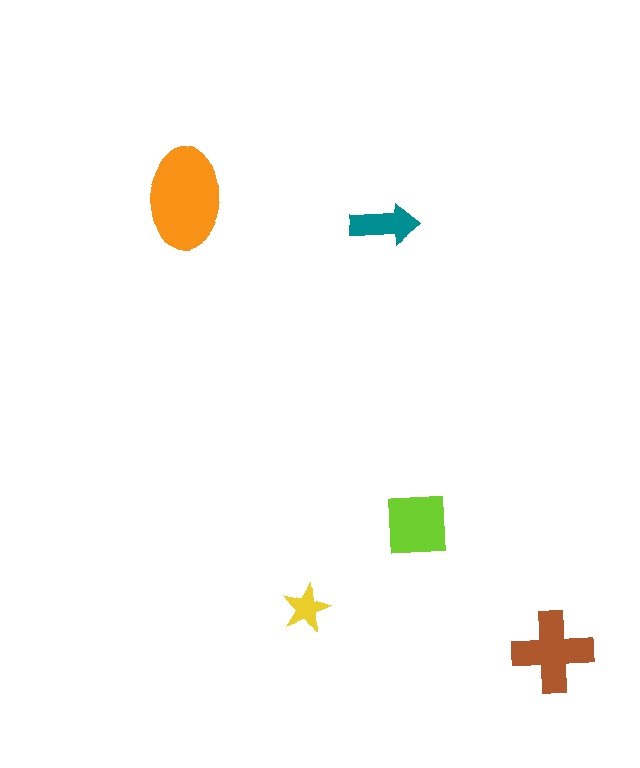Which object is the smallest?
The yellow star.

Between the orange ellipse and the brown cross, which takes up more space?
The orange ellipse.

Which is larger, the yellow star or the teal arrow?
The teal arrow.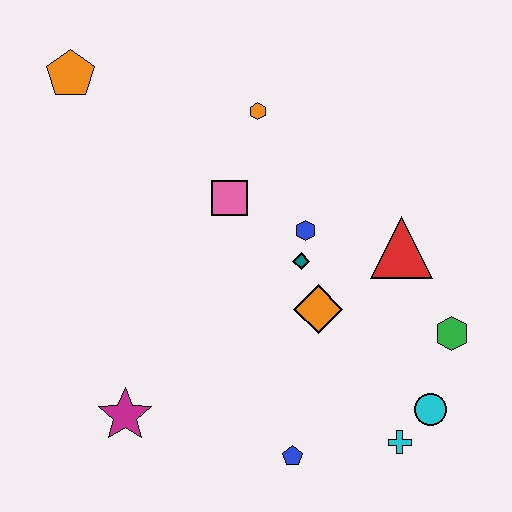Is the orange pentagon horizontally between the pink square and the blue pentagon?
No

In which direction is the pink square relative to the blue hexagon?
The pink square is to the left of the blue hexagon.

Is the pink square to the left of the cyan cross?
Yes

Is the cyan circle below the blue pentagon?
No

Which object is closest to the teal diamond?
The blue hexagon is closest to the teal diamond.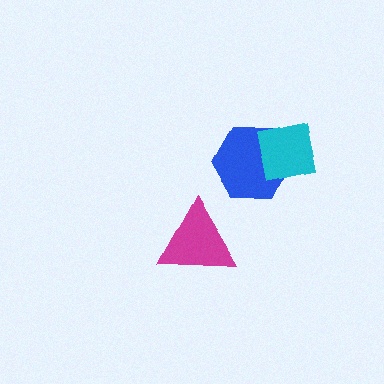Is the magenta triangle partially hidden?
No, no other shape covers it.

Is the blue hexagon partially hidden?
Yes, it is partially covered by another shape.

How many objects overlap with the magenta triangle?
0 objects overlap with the magenta triangle.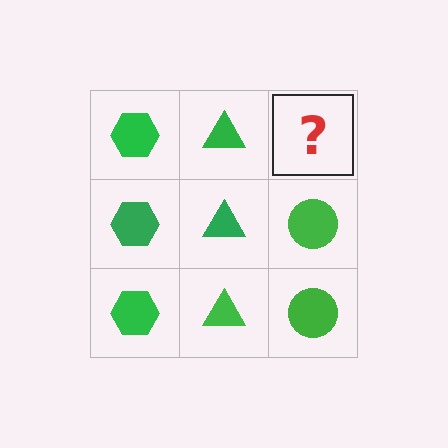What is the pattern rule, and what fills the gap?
The rule is that each column has a consistent shape. The gap should be filled with a green circle.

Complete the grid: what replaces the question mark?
The question mark should be replaced with a green circle.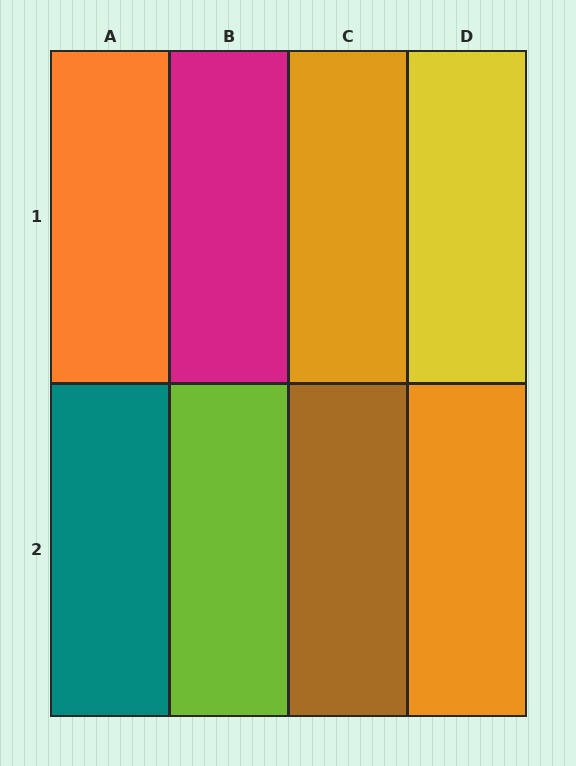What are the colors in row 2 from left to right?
Teal, lime, brown, orange.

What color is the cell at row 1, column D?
Yellow.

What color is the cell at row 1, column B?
Magenta.